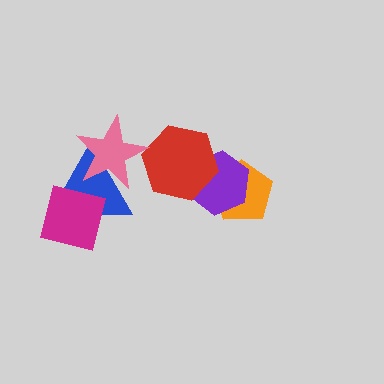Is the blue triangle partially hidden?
Yes, it is partially covered by another shape.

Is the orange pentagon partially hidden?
Yes, it is partially covered by another shape.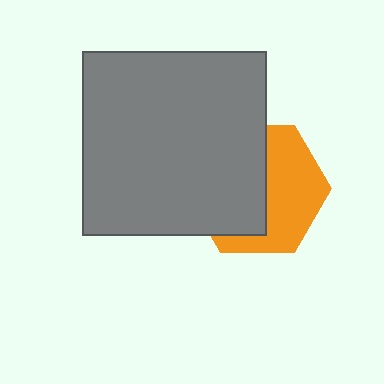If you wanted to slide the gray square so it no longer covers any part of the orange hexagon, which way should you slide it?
Slide it left — that is the most direct way to separate the two shapes.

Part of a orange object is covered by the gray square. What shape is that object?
It is a hexagon.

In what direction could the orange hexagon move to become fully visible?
The orange hexagon could move right. That would shift it out from behind the gray square entirely.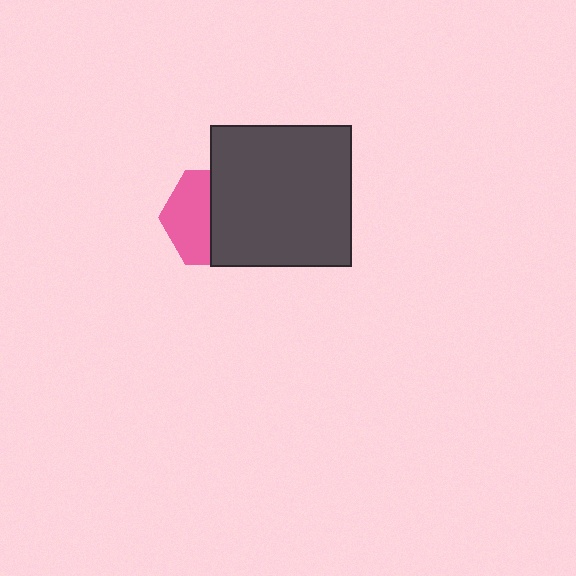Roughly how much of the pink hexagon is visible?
About half of it is visible (roughly 46%).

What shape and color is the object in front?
The object in front is a dark gray square.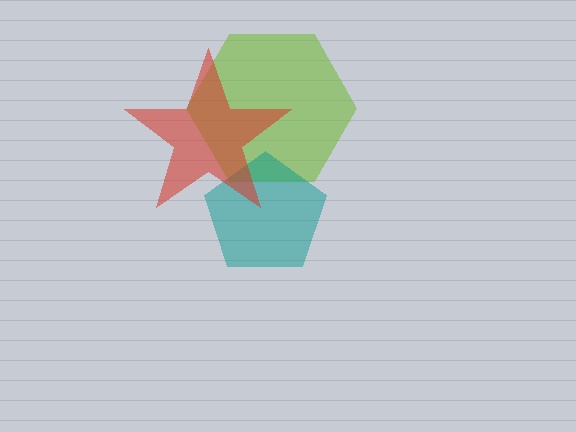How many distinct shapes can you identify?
There are 3 distinct shapes: a lime hexagon, a teal pentagon, a red star.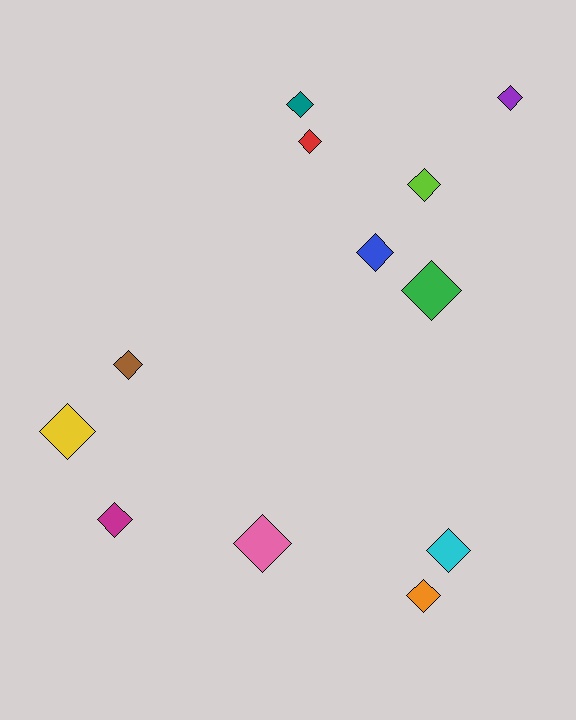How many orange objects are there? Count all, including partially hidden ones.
There is 1 orange object.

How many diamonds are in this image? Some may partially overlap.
There are 12 diamonds.